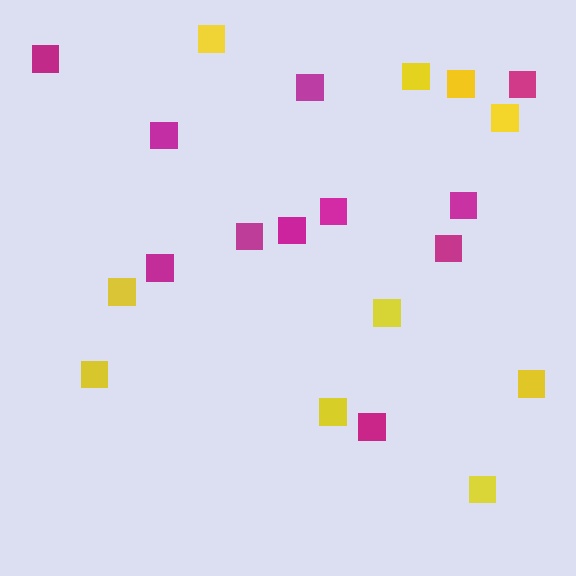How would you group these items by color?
There are 2 groups: one group of yellow squares (10) and one group of magenta squares (11).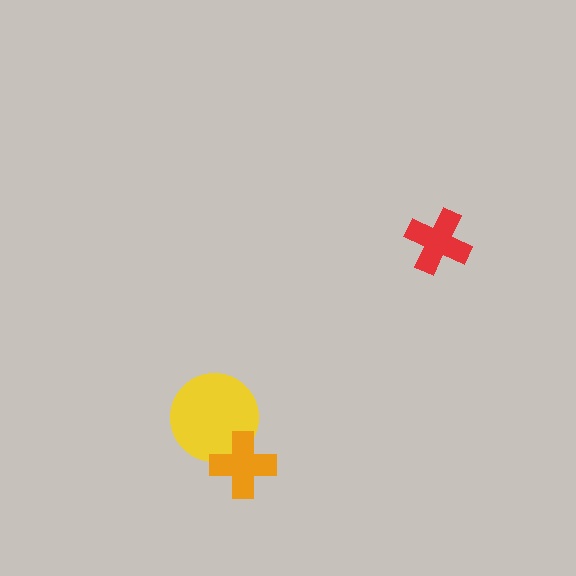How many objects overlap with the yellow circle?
1 object overlaps with the yellow circle.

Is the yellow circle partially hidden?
Yes, it is partially covered by another shape.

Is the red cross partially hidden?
No, no other shape covers it.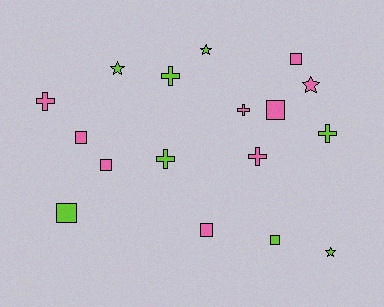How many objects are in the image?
There are 17 objects.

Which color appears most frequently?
Pink, with 9 objects.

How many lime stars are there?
There are 3 lime stars.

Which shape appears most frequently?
Square, with 7 objects.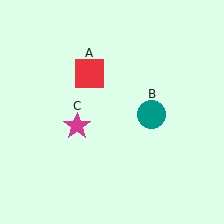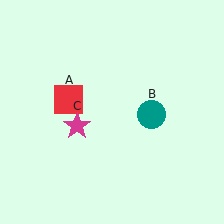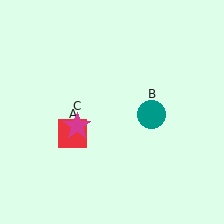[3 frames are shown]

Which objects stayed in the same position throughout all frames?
Teal circle (object B) and magenta star (object C) remained stationary.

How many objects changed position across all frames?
1 object changed position: red square (object A).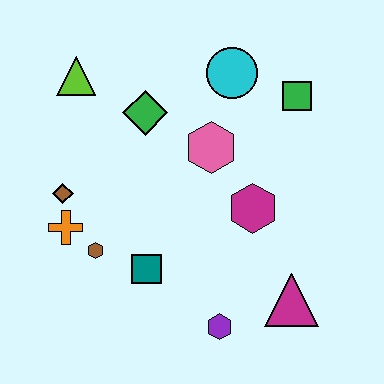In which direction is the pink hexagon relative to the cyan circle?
The pink hexagon is below the cyan circle.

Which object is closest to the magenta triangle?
The purple hexagon is closest to the magenta triangle.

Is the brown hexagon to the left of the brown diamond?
No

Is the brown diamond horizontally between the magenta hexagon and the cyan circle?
No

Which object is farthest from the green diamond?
The magenta triangle is farthest from the green diamond.